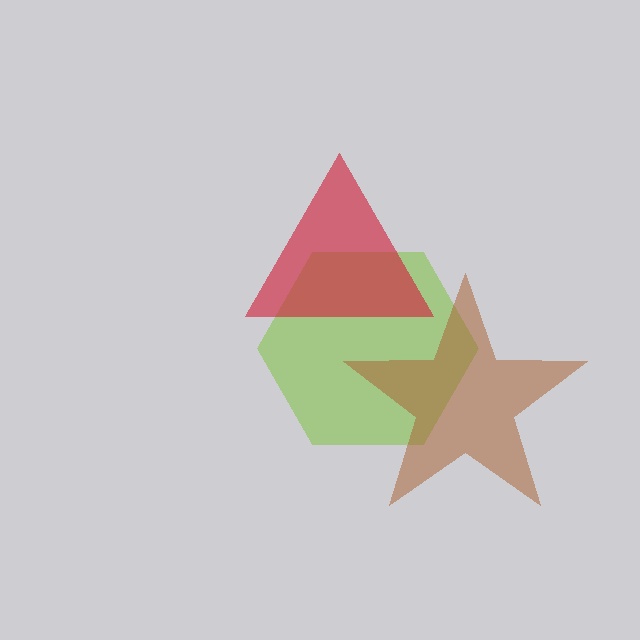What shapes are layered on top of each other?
The layered shapes are: a lime hexagon, a red triangle, a brown star.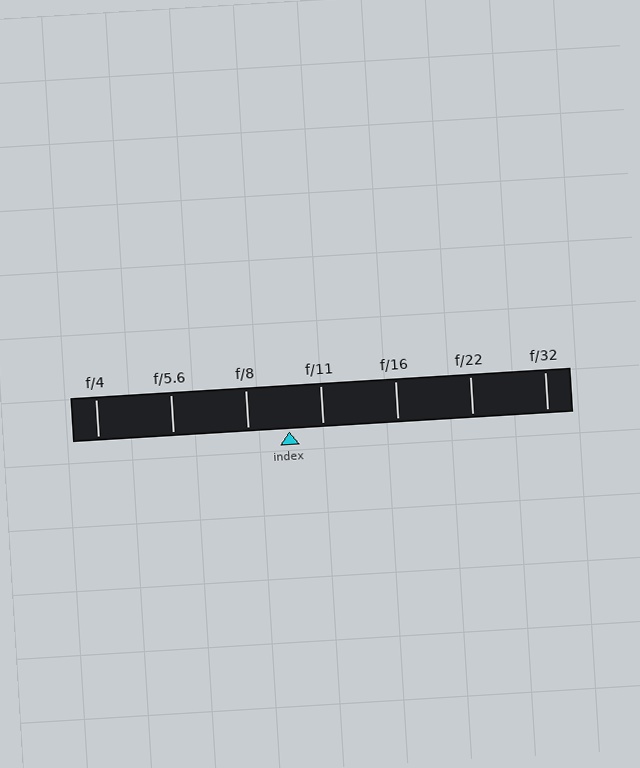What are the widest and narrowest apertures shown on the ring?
The widest aperture shown is f/4 and the narrowest is f/32.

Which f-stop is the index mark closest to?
The index mark is closest to f/11.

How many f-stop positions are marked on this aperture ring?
There are 7 f-stop positions marked.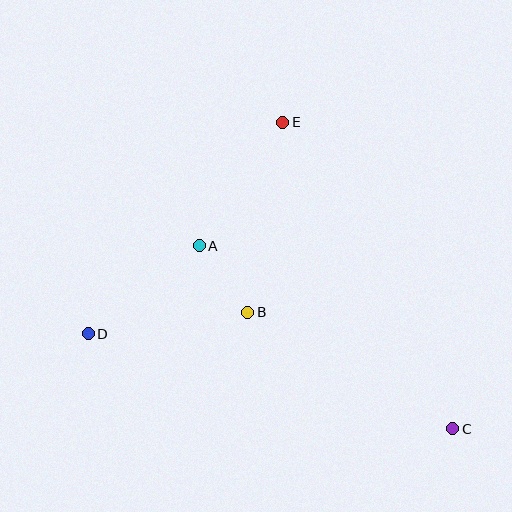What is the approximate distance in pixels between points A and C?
The distance between A and C is approximately 313 pixels.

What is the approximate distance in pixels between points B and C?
The distance between B and C is approximately 236 pixels.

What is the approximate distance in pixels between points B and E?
The distance between B and E is approximately 193 pixels.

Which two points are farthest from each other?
Points C and D are farthest from each other.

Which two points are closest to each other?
Points A and B are closest to each other.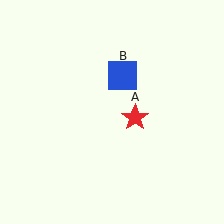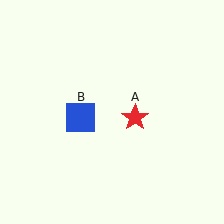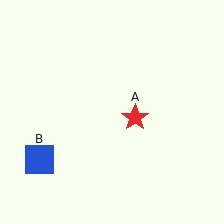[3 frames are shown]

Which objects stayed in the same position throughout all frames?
Red star (object A) remained stationary.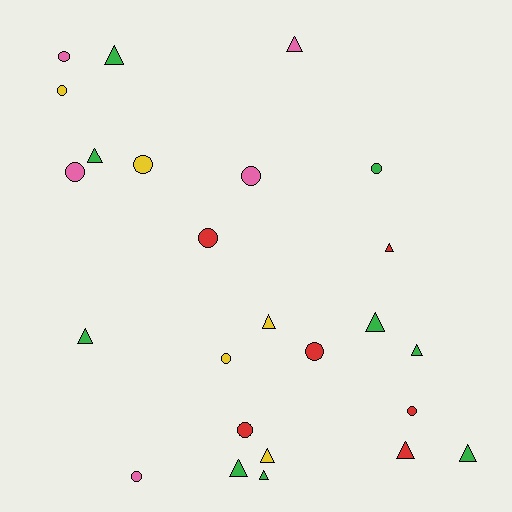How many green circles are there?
There is 1 green circle.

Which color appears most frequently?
Green, with 9 objects.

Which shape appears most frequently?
Triangle, with 13 objects.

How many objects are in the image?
There are 25 objects.